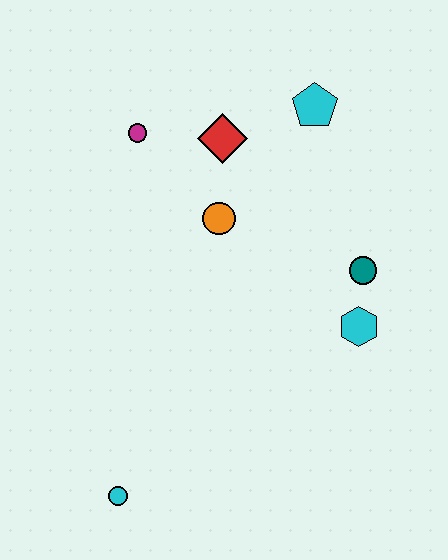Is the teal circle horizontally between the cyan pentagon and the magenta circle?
No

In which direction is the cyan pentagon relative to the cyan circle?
The cyan pentagon is above the cyan circle.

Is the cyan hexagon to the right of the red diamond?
Yes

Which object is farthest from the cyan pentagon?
The cyan circle is farthest from the cyan pentagon.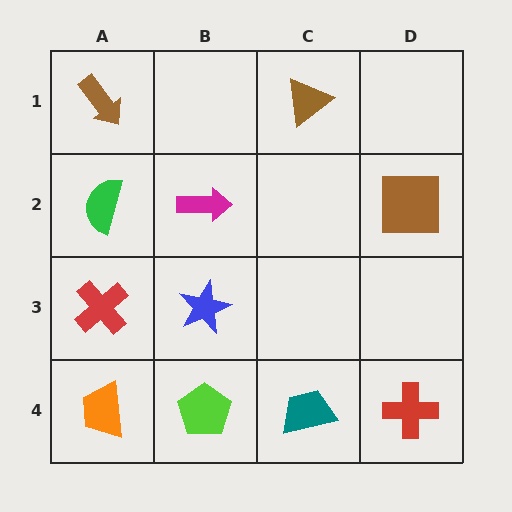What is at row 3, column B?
A blue star.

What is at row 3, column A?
A red cross.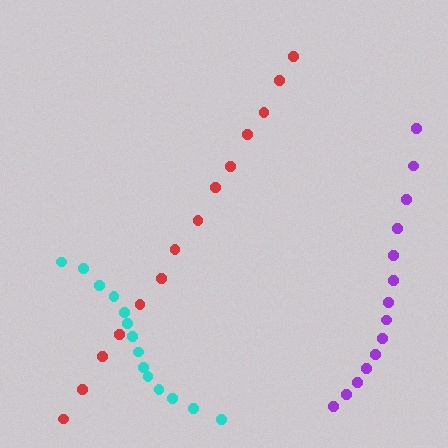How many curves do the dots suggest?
There are 3 distinct paths.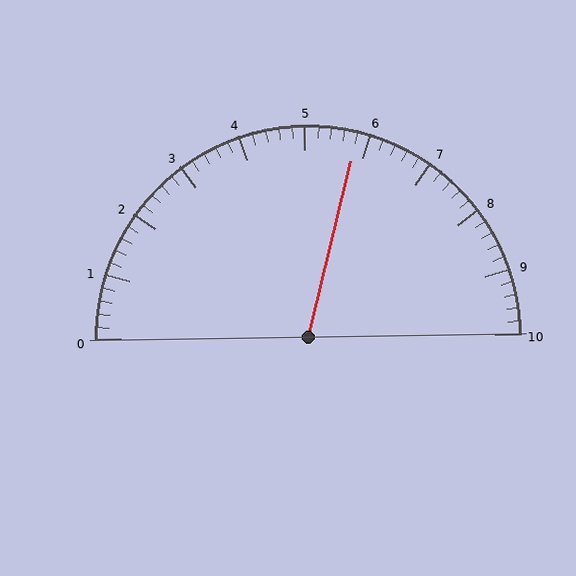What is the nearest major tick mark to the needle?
The nearest major tick mark is 6.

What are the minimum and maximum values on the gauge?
The gauge ranges from 0 to 10.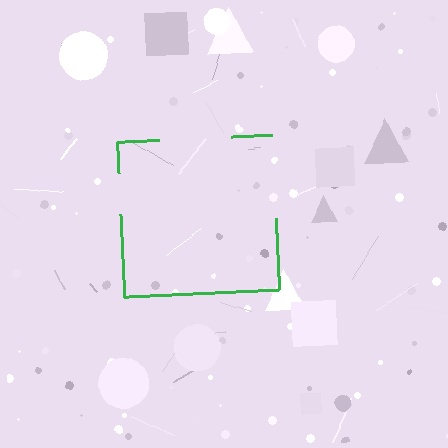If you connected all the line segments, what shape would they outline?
They would outline a square.